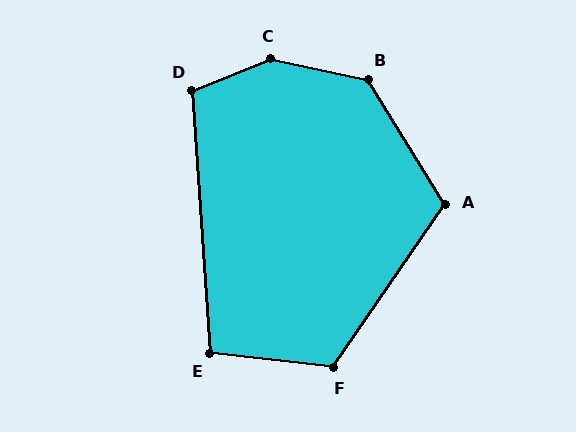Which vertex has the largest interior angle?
C, at approximately 146 degrees.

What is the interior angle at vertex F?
Approximately 118 degrees (obtuse).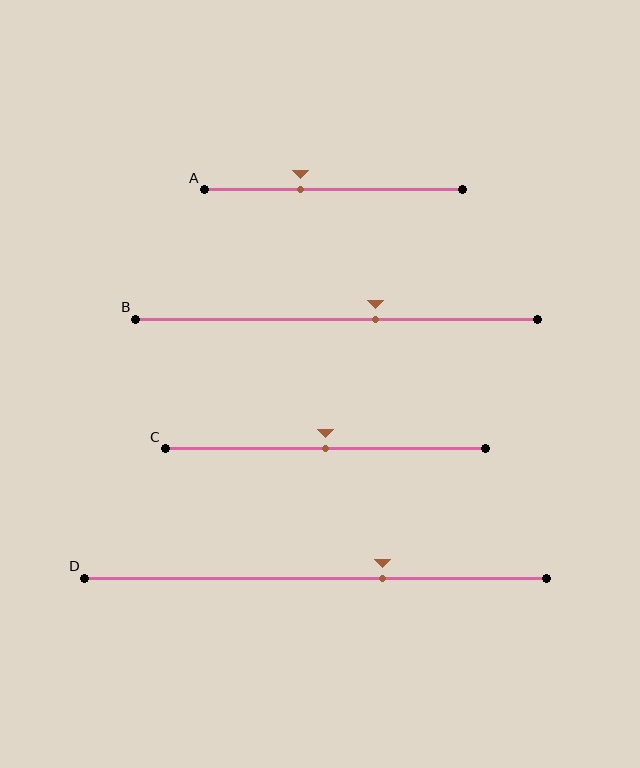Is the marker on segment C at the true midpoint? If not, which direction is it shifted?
Yes, the marker on segment C is at the true midpoint.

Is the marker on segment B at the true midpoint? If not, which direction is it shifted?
No, the marker on segment B is shifted to the right by about 10% of the segment length.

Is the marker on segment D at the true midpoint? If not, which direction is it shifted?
No, the marker on segment D is shifted to the right by about 15% of the segment length.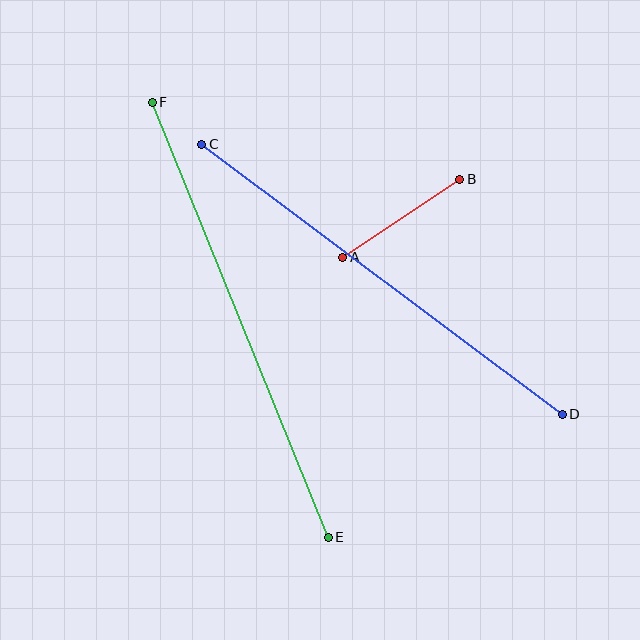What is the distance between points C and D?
The distance is approximately 451 pixels.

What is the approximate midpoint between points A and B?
The midpoint is at approximately (401, 218) pixels.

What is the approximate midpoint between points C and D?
The midpoint is at approximately (382, 279) pixels.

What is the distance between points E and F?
The distance is approximately 469 pixels.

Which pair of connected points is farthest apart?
Points E and F are farthest apart.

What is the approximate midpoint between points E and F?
The midpoint is at approximately (240, 320) pixels.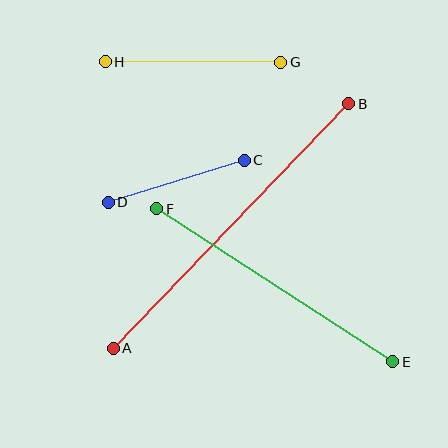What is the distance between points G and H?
The distance is approximately 176 pixels.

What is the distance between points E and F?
The distance is approximately 281 pixels.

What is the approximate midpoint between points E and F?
The midpoint is at approximately (275, 285) pixels.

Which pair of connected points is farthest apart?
Points A and B are farthest apart.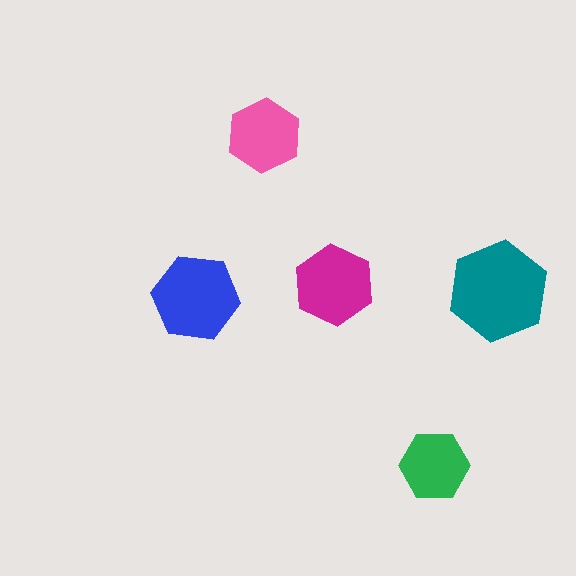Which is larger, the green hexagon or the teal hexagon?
The teal one.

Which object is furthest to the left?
The blue hexagon is leftmost.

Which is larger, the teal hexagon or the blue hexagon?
The teal one.